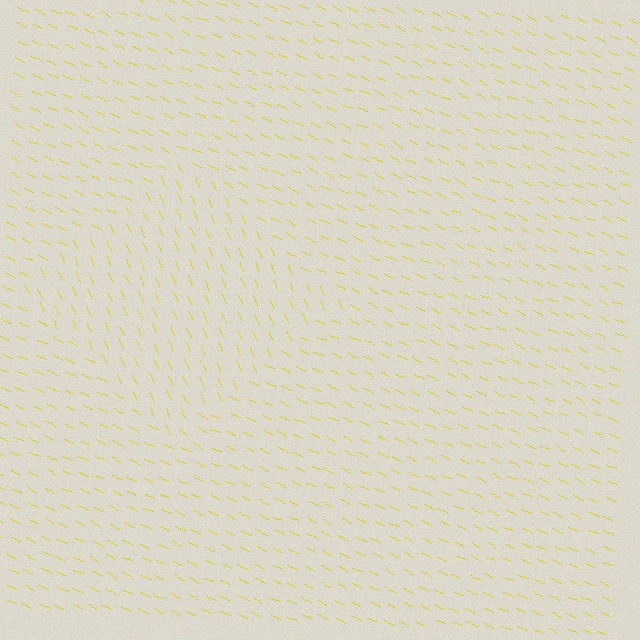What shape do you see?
I see a diamond.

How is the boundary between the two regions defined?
The boundary is defined purely by a change in line orientation (approximately 40 degrees difference). All lines are the same color and thickness.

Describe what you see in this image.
The image is filled with small yellow line segments. A diamond region in the image has lines oriented differently from the surrounding lines, creating a visible texture boundary.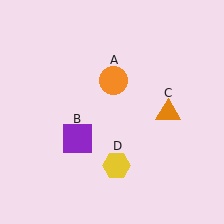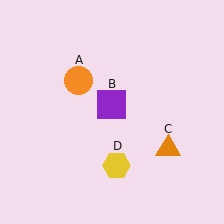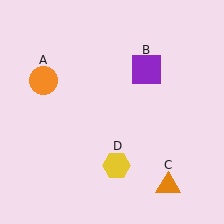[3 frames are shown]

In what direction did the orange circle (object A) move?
The orange circle (object A) moved left.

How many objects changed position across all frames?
3 objects changed position: orange circle (object A), purple square (object B), orange triangle (object C).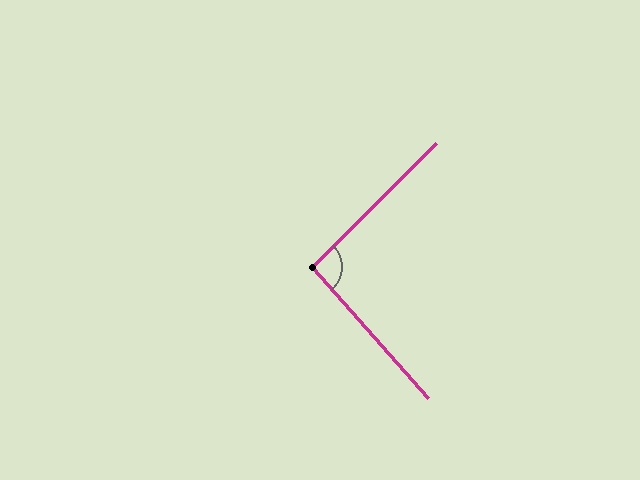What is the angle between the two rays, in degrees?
Approximately 93 degrees.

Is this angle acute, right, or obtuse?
It is approximately a right angle.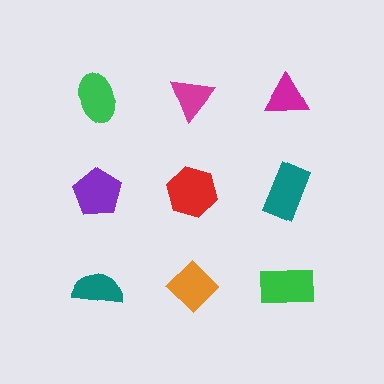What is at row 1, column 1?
A green ellipse.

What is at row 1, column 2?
A magenta triangle.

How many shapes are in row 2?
3 shapes.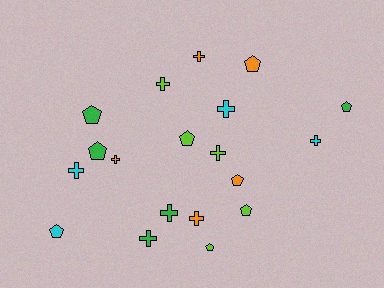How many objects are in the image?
There are 19 objects.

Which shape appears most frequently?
Cross, with 10 objects.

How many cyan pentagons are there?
There is 1 cyan pentagon.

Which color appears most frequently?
Green, with 5 objects.